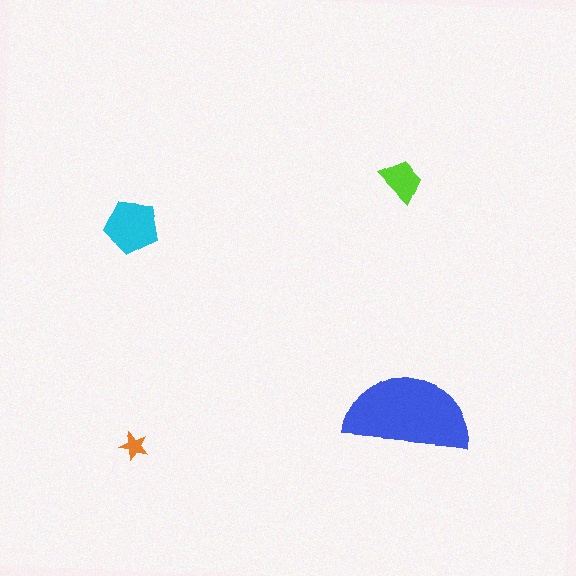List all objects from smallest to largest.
The orange star, the lime trapezoid, the cyan pentagon, the blue semicircle.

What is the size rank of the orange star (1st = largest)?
4th.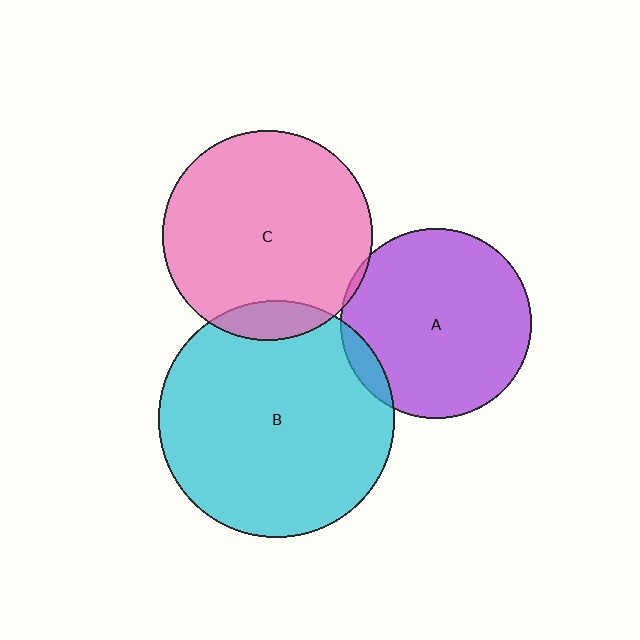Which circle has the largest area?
Circle B (cyan).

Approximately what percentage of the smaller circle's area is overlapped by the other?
Approximately 5%.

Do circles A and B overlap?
Yes.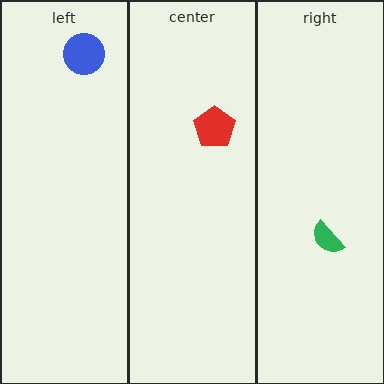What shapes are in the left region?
The blue circle.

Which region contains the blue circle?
The left region.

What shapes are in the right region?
The green semicircle.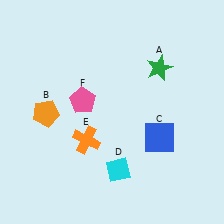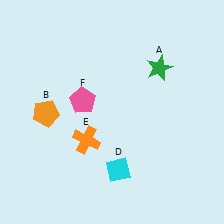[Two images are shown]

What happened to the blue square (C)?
The blue square (C) was removed in Image 2. It was in the bottom-right area of Image 1.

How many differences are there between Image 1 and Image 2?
There is 1 difference between the two images.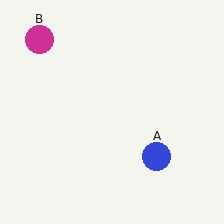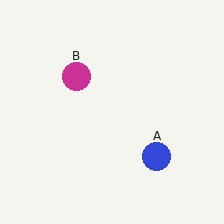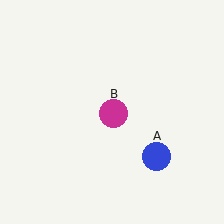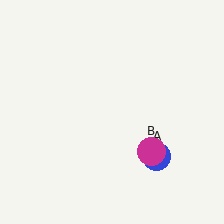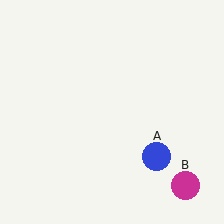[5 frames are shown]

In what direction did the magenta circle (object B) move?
The magenta circle (object B) moved down and to the right.